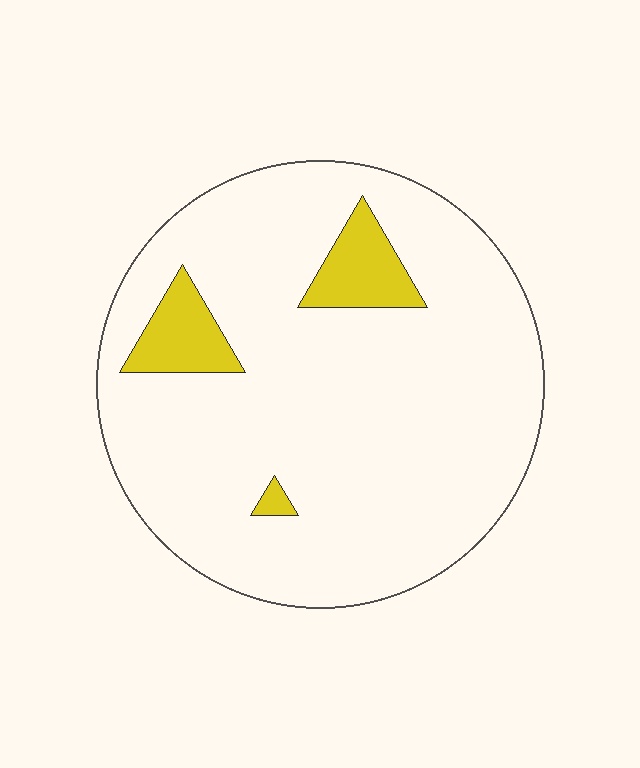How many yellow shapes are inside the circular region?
3.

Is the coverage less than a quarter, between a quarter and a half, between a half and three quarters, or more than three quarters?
Less than a quarter.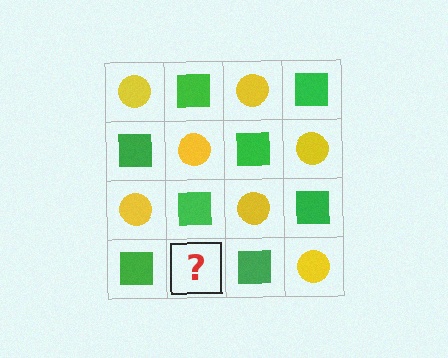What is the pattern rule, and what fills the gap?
The rule is that it alternates yellow circle and green square in a checkerboard pattern. The gap should be filled with a yellow circle.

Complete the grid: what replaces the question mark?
The question mark should be replaced with a yellow circle.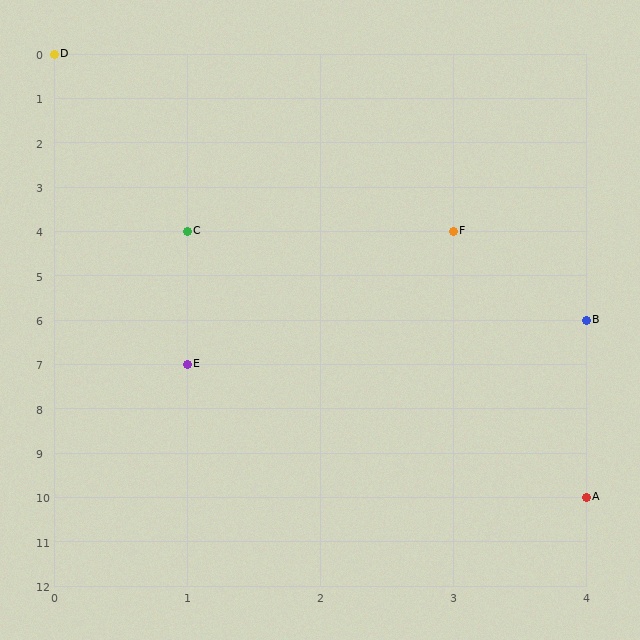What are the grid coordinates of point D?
Point D is at grid coordinates (0, 0).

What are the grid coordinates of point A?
Point A is at grid coordinates (4, 10).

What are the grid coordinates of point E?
Point E is at grid coordinates (1, 7).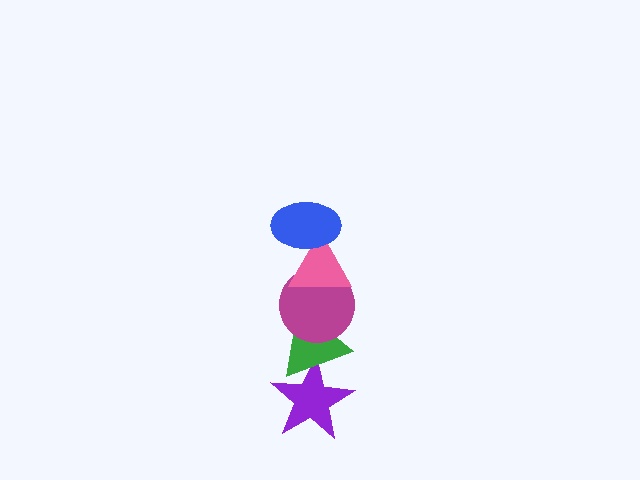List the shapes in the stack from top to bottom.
From top to bottom: the blue ellipse, the pink triangle, the magenta circle, the green triangle, the purple star.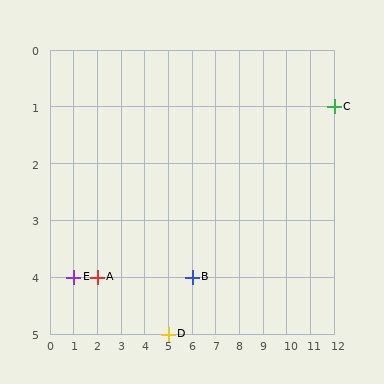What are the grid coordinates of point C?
Point C is at grid coordinates (12, 1).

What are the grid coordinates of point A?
Point A is at grid coordinates (2, 4).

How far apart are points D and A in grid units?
Points D and A are 3 columns and 1 row apart (about 3.2 grid units diagonally).